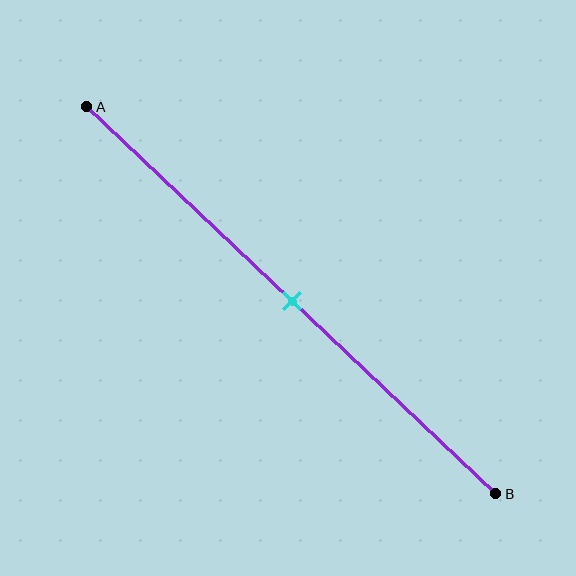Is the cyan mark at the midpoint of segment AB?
Yes, the mark is approximately at the midpoint.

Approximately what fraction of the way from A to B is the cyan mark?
The cyan mark is approximately 50% of the way from A to B.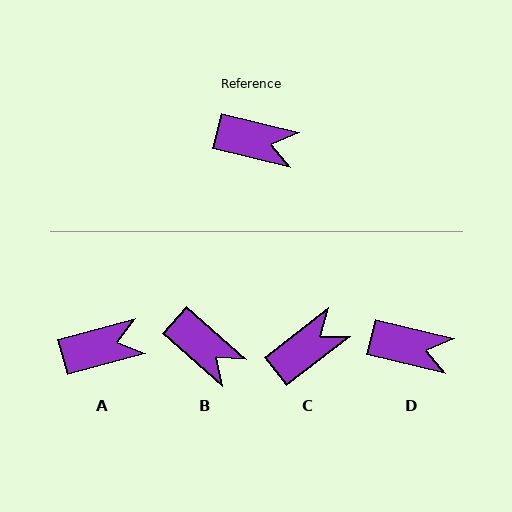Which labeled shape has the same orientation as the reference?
D.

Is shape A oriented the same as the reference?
No, it is off by about 29 degrees.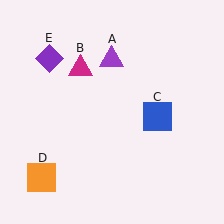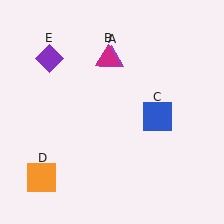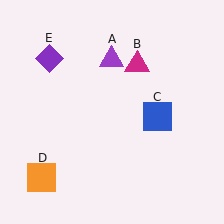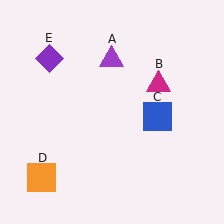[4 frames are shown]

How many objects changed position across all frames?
1 object changed position: magenta triangle (object B).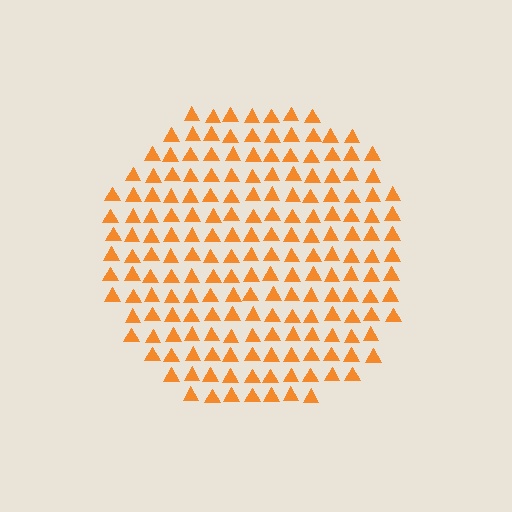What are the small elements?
The small elements are triangles.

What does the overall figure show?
The overall figure shows a circle.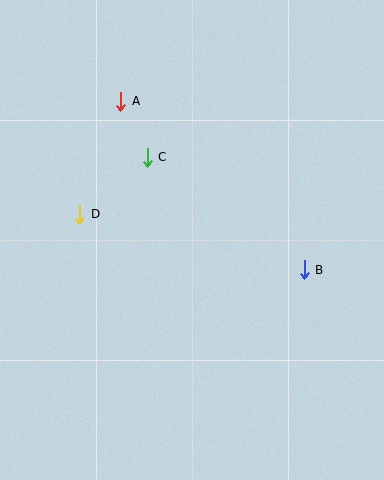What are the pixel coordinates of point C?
Point C is at (147, 157).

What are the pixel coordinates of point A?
Point A is at (121, 101).